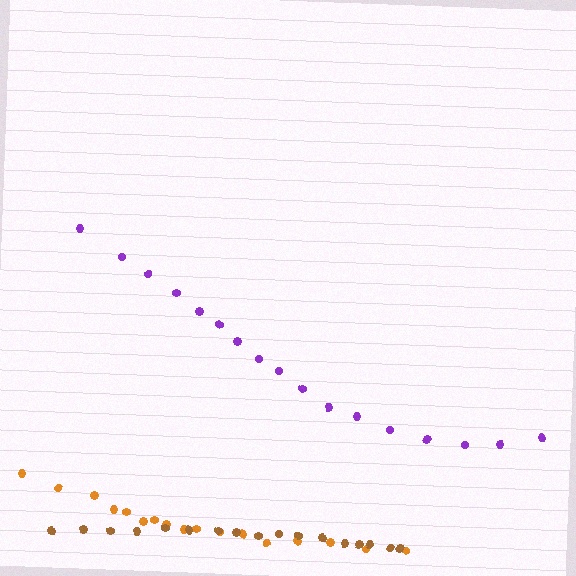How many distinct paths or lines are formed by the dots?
There are 3 distinct paths.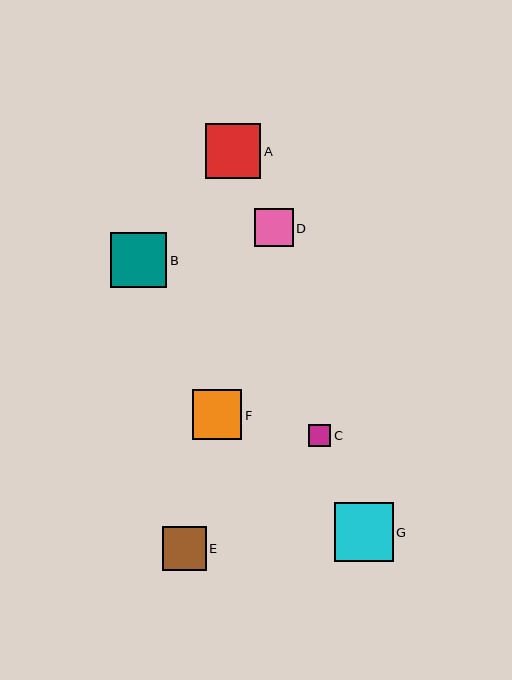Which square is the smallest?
Square C is the smallest with a size of approximately 22 pixels.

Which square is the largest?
Square G is the largest with a size of approximately 59 pixels.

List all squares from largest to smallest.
From largest to smallest: G, B, A, F, E, D, C.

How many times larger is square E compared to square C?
Square E is approximately 2.0 times the size of square C.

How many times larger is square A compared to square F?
Square A is approximately 1.1 times the size of square F.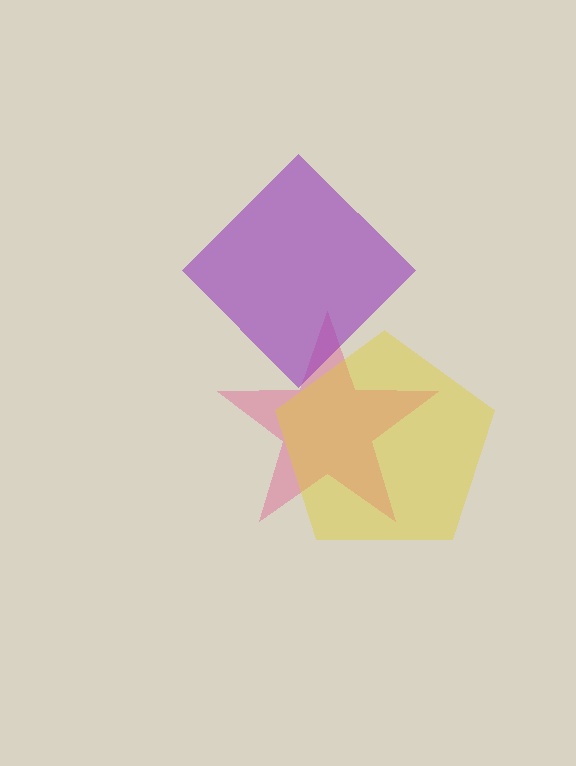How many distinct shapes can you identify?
There are 3 distinct shapes: a pink star, a yellow pentagon, a purple diamond.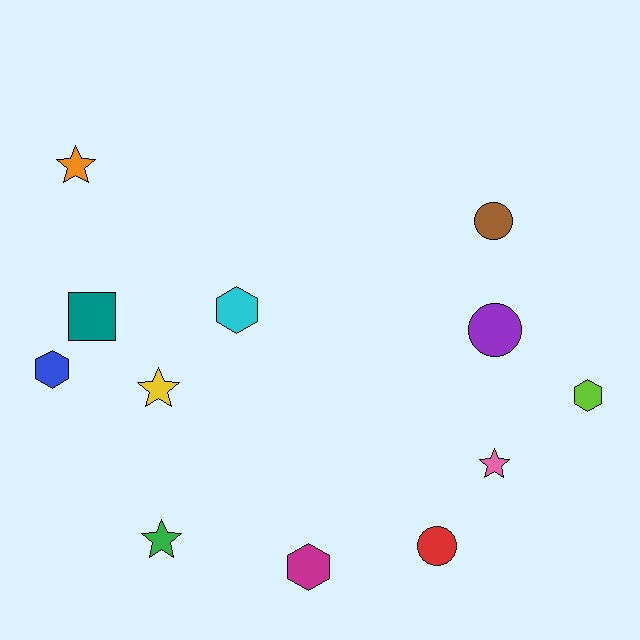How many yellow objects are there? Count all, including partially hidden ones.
There is 1 yellow object.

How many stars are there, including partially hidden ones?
There are 4 stars.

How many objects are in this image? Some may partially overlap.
There are 12 objects.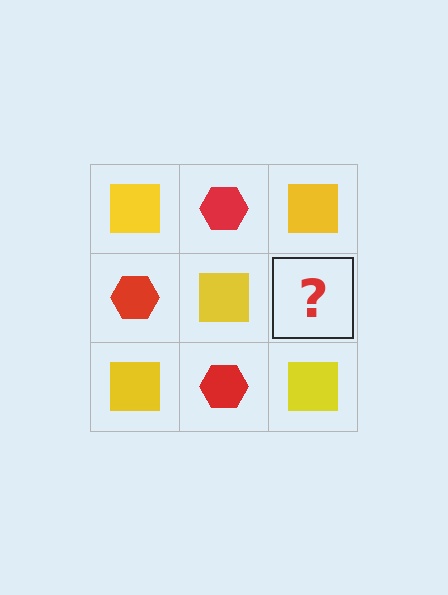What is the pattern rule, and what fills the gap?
The rule is that it alternates yellow square and red hexagon in a checkerboard pattern. The gap should be filled with a red hexagon.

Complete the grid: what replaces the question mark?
The question mark should be replaced with a red hexagon.